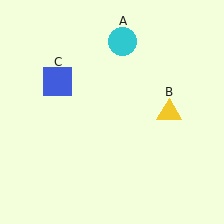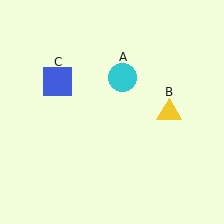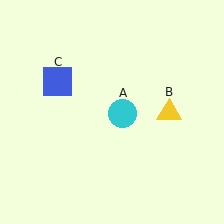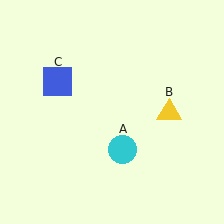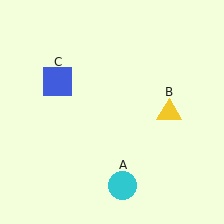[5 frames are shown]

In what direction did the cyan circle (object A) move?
The cyan circle (object A) moved down.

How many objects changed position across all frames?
1 object changed position: cyan circle (object A).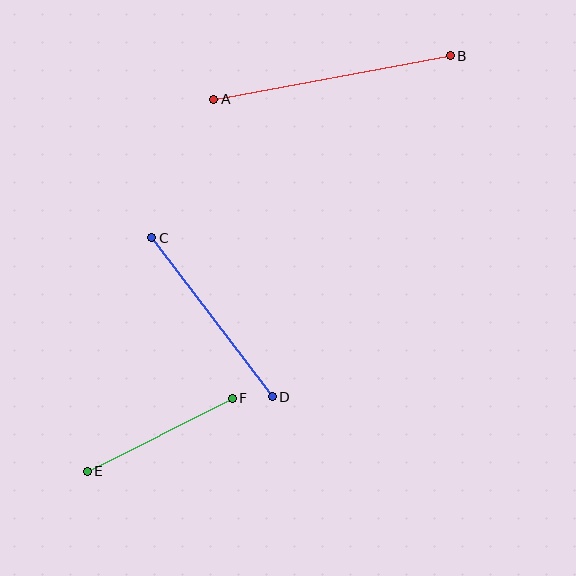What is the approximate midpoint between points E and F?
The midpoint is at approximately (160, 435) pixels.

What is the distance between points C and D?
The distance is approximately 199 pixels.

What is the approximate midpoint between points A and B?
The midpoint is at approximately (332, 78) pixels.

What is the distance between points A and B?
The distance is approximately 240 pixels.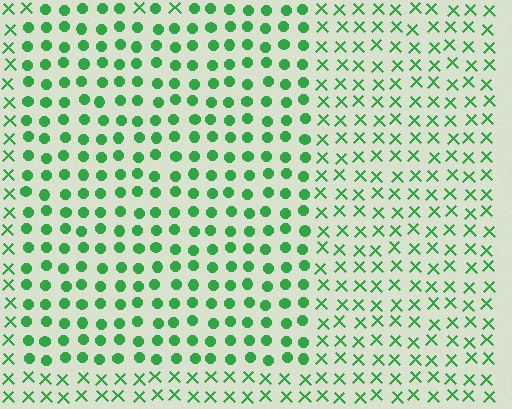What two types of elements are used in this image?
The image uses circles inside the rectangle region and X marks outside it.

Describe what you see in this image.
The image is filled with small green elements arranged in a uniform grid. A rectangle-shaped region contains circles, while the surrounding area contains X marks. The boundary is defined purely by the change in element shape.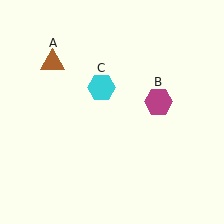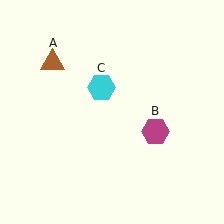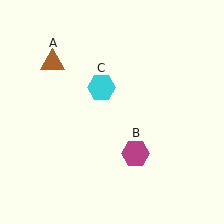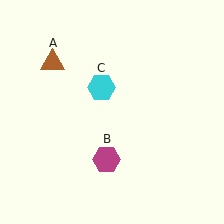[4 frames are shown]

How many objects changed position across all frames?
1 object changed position: magenta hexagon (object B).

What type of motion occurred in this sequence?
The magenta hexagon (object B) rotated clockwise around the center of the scene.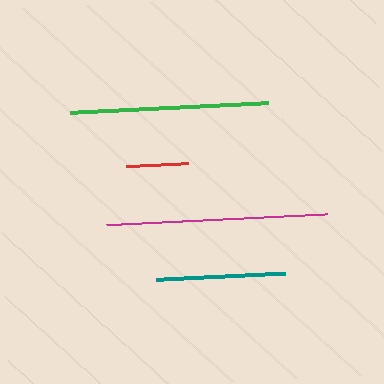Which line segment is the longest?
The magenta line is the longest at approximately 221 pixels.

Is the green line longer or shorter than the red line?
The green line is longer than the red line.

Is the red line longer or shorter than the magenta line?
The magenta line is longer than the red line.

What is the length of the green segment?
The green segment is approximately 198 pixels long.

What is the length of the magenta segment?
The magenta segment is approximately 221 pixels long.